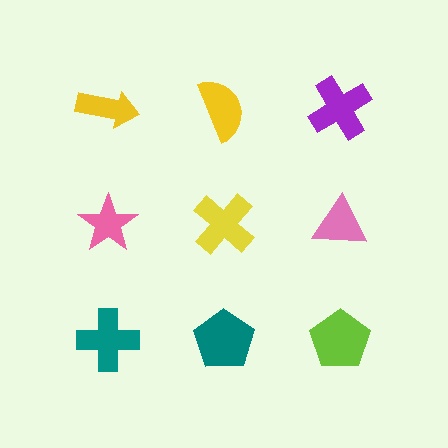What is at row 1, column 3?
A purple cross.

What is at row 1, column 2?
A yellow semicircle.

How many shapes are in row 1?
3 shapes.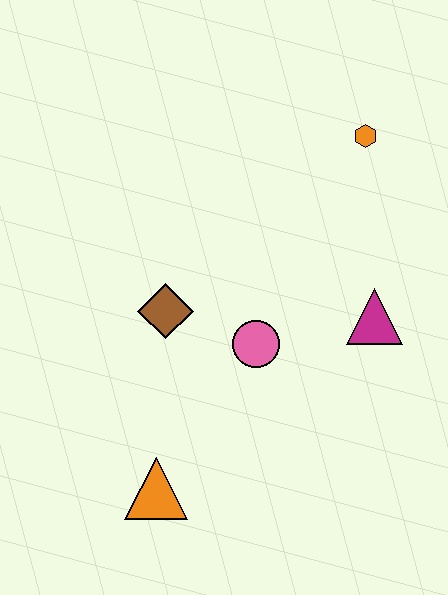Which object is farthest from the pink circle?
The orange hexagon is farthest from the pink circle.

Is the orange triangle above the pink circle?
No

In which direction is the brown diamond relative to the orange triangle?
The brown diamond is above the orange triangle.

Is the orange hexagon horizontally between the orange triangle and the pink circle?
No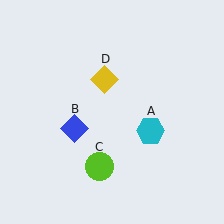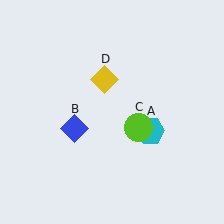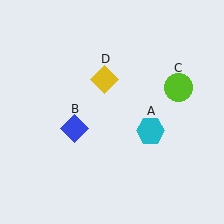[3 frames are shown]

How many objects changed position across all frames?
1 object changed position: lime circle (object C).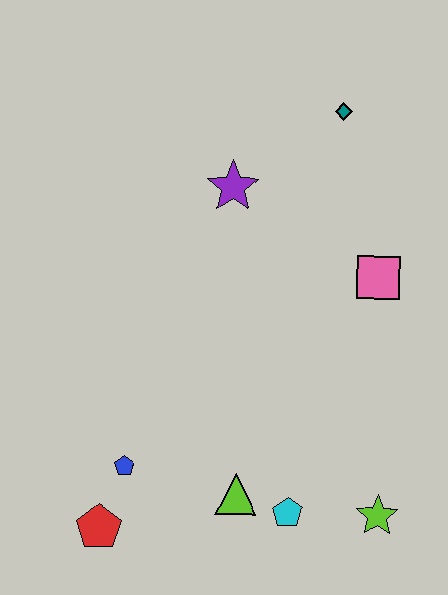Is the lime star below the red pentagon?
No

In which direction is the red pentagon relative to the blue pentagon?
The red pentagon is below the blue pentagon.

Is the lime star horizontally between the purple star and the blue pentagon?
No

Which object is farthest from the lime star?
The teal diamond is farthest from the lime star.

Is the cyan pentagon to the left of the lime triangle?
No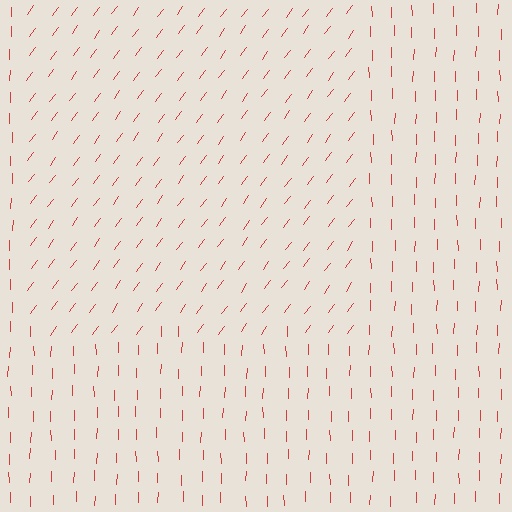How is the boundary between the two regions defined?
The boundary is defined purely by a change in line orientation (approximately 36 degrees difference). All lines are the same color and thickness.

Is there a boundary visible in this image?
Yes, there is a texture boundary formed by a change in line orientation.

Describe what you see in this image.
The image is filled with small red line segments. A rectangle region in the image has lines oriented differently from the surrounding lines, creating a visible texture boundary.